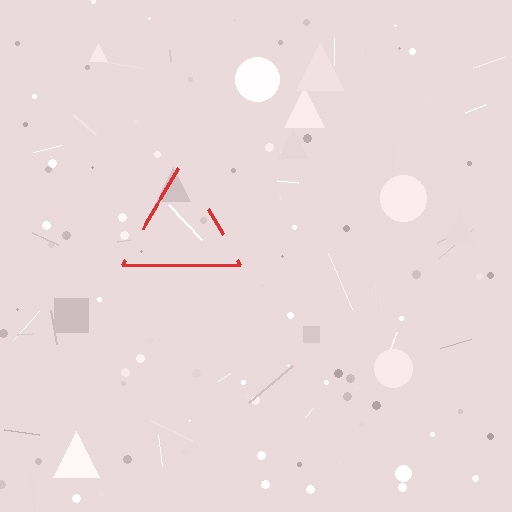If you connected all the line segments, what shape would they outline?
They would outline a triangle.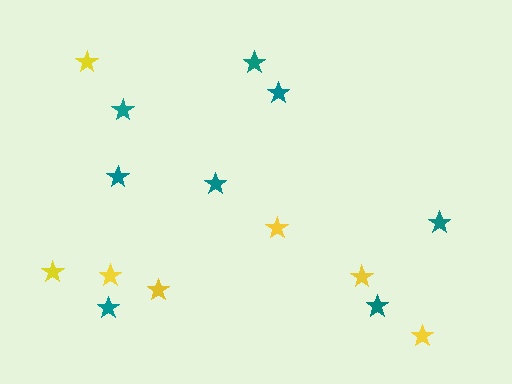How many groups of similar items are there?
There are 2 groups: one group of teal stars (8) and one group of yellow stars (7).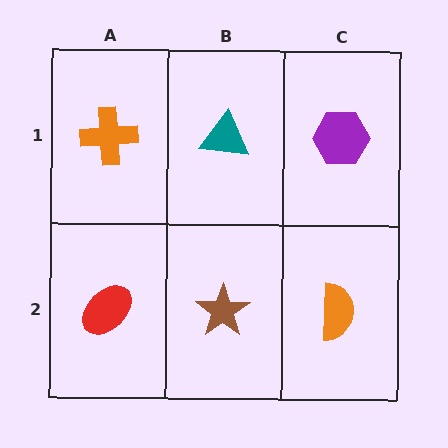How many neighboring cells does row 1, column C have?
2.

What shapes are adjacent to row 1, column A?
A red ellipse (row 2, column A), a teal triangle (row 1, column B).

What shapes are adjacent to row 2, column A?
An orange cross (row 1, column A), a brown star (row 2, column B).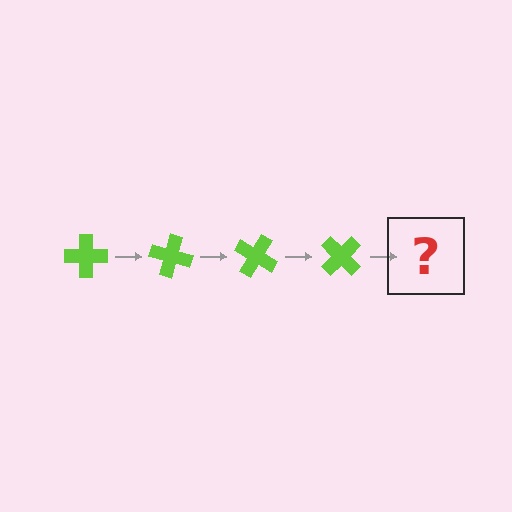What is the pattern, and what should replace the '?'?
The pattern is that the cross rotates 15 degrees each step. The '?' should be a lime cross rotated 60 degrees.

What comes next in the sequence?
The next element should be a lime cross rotated 60 degrees.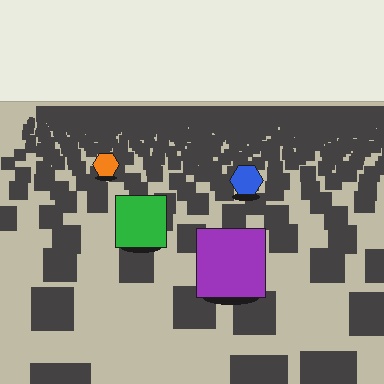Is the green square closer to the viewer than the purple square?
No. The purple square is closer — you can tell from the texture gradient: the ground texture is coarser near it.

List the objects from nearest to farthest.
From nearest to farthest: the purple square, the green square, the blue hexagon, the orange hexagon.